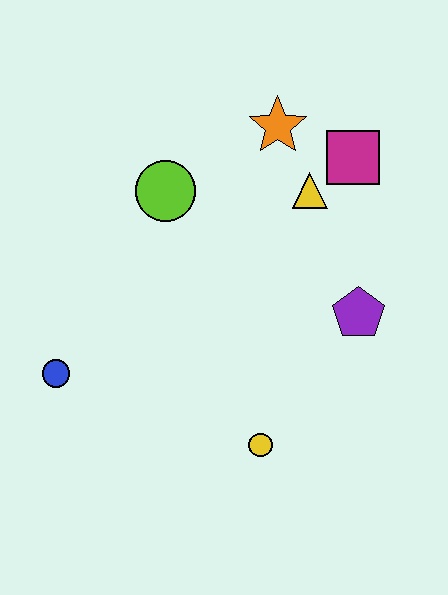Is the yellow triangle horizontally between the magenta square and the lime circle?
Yes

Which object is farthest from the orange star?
The blue circle is farthest from the orange star.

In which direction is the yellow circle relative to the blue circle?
The yellow circle is to the right of the blue circle.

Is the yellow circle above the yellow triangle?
No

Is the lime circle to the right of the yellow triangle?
No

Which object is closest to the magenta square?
The yellow triangle is closest to the magenta square.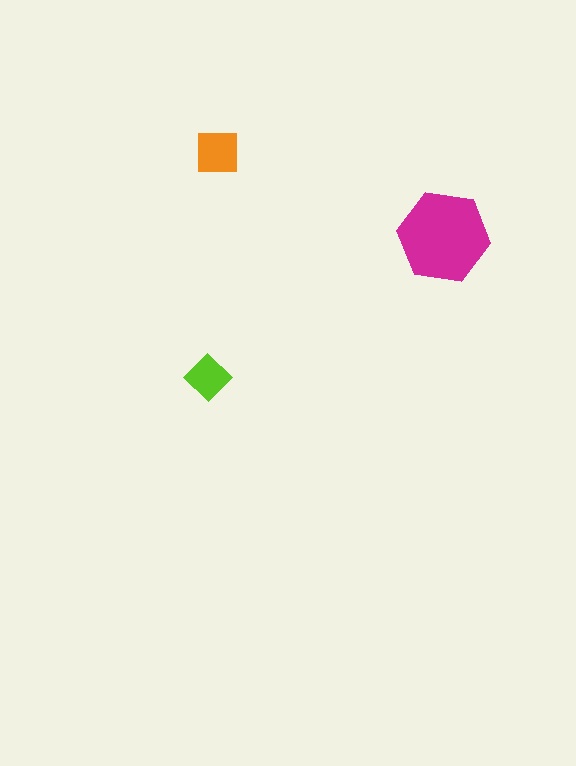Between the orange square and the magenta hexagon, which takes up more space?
The magenta hexagon.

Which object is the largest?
The magenta hexagon.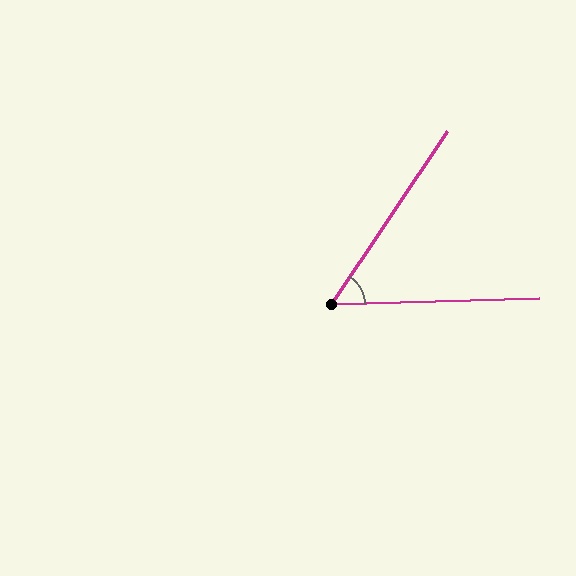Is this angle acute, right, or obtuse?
It is acute.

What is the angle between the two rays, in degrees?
Approximately 54 degrees.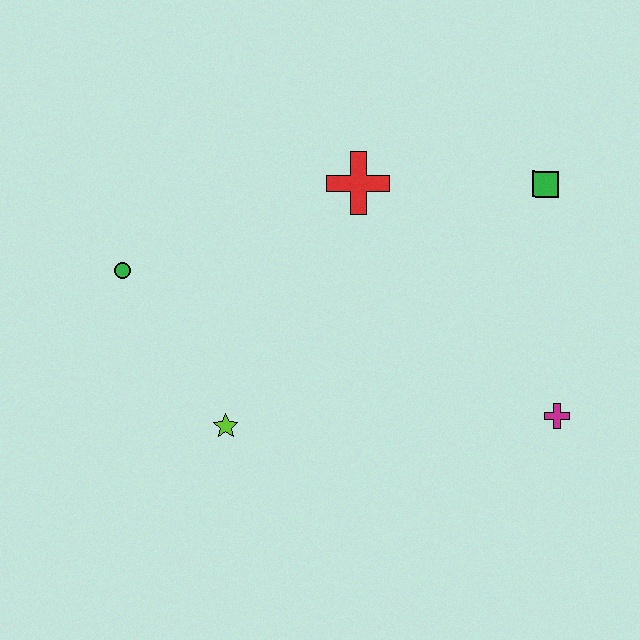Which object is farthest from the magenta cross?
The green circle is farthest from the magenta cross.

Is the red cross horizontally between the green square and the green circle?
Yes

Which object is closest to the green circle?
The lime star is closest to the green circle.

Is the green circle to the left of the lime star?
Yes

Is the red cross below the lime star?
No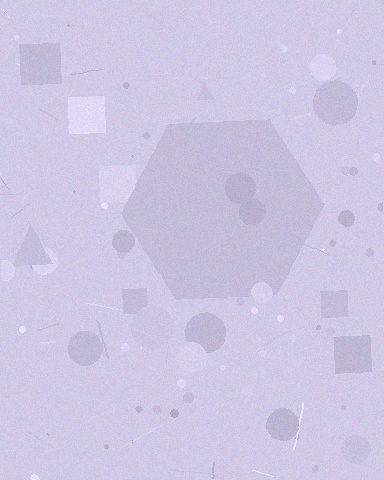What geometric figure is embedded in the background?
A hexagon is embedded in the background.